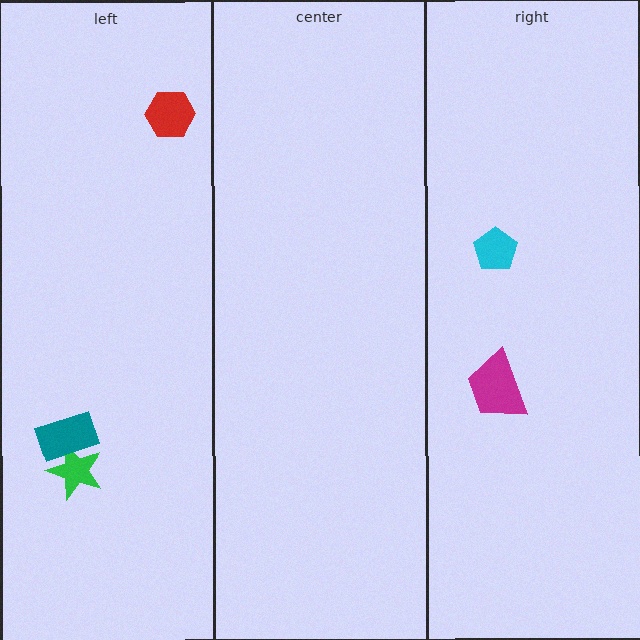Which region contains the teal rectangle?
The left region.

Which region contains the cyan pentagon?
The right region.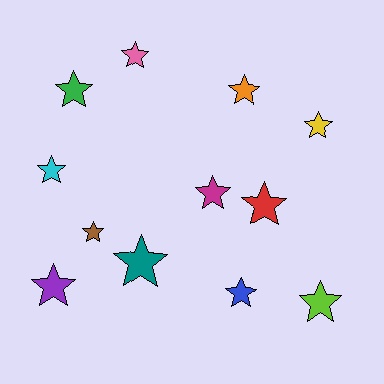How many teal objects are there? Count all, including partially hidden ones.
There is 1 teal object.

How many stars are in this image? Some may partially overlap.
There are 12 stars.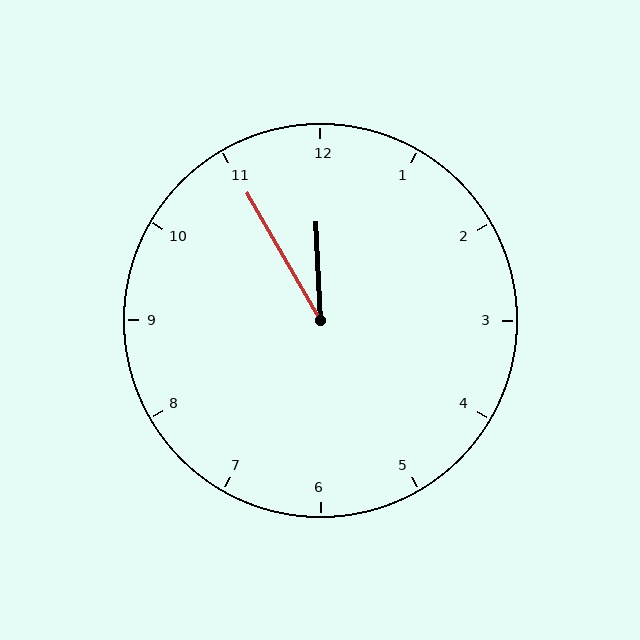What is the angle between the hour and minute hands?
Approximately 28 degrees.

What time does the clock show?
11:55.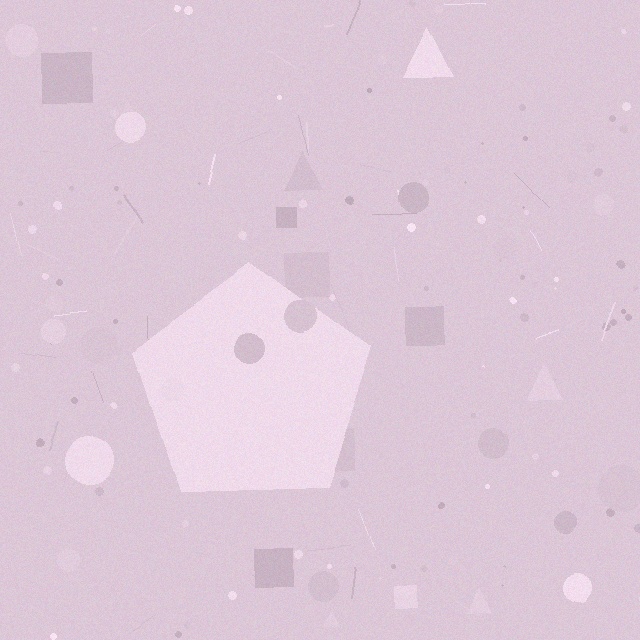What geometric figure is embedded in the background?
A pentagon is embedded in the background.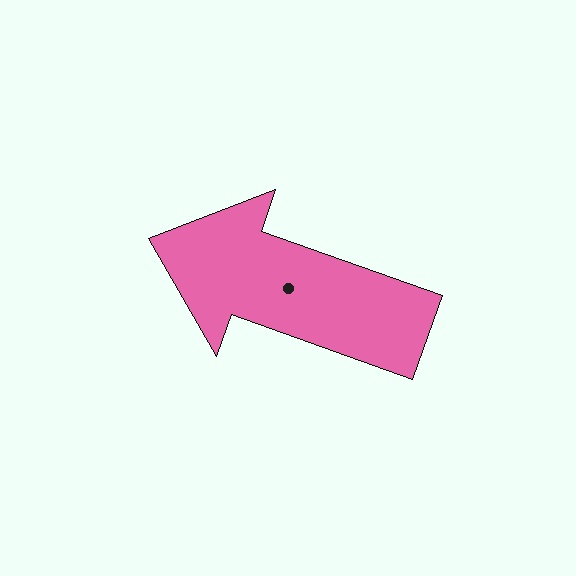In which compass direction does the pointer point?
West.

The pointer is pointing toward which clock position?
Roughly 10 o'clock.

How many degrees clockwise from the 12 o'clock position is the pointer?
Approximately 289 degrees.